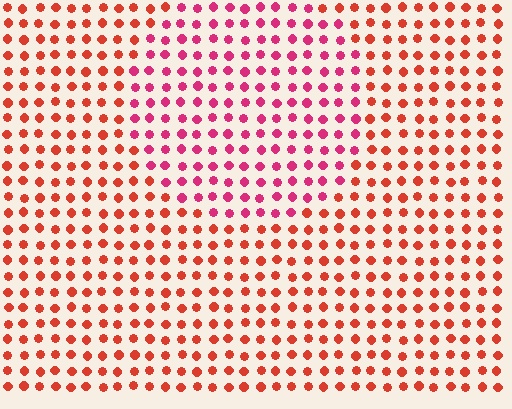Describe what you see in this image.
The image is filled with small red elements in a uniform arrangement. A circle-shaped region is visible where the elements are tinted to a slightly different hue, forming a subtle color boundary.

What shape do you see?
I see a circle.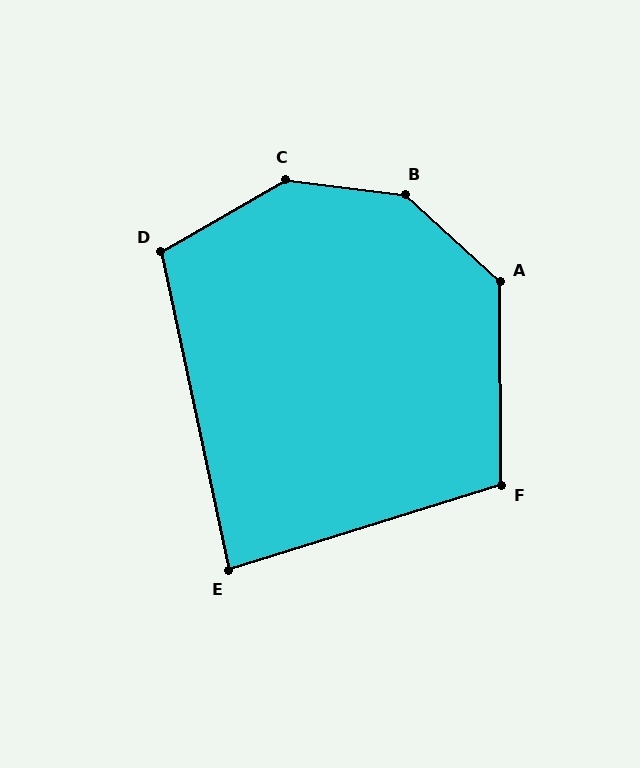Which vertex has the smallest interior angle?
E, at approximately 85 degrees.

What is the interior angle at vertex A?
Approximately 132 degrees (obtuse).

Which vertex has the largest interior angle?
B, at approximately 145 degrees.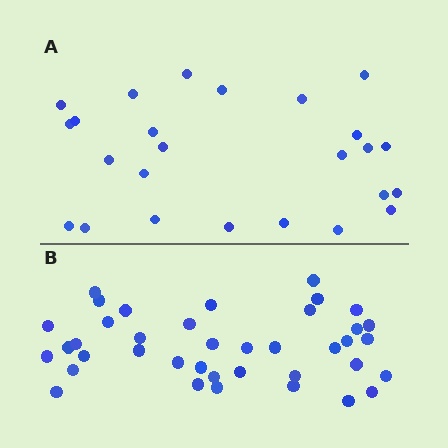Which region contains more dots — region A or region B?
Region B (the bottom region) has more dots.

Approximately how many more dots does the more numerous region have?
Region B has approximately 15 more dots than region A.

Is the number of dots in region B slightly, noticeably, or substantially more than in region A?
Region B has substantially more. The ratio is roughly 1.6 to 1.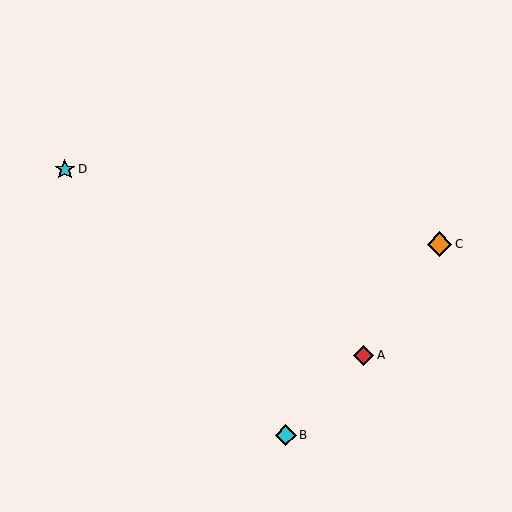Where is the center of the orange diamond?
The center of the orange diamond is at (439, 244).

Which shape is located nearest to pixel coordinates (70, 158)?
The cyan star (labeled D) at (65, 169) is nearest to that location.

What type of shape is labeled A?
Shape A is a red diamond.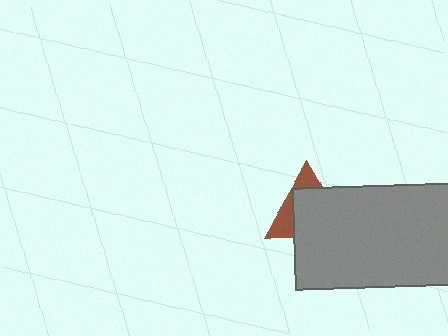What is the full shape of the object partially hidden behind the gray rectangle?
The partially hidden object is a brown triangle.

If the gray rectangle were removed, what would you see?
You would see the complete brown triangle.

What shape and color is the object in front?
The object in front is a gray rectangle.